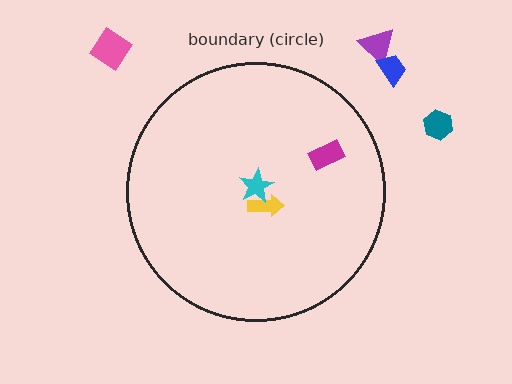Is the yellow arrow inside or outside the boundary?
Inside.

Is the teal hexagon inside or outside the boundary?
Outside.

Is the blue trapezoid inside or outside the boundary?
Outside.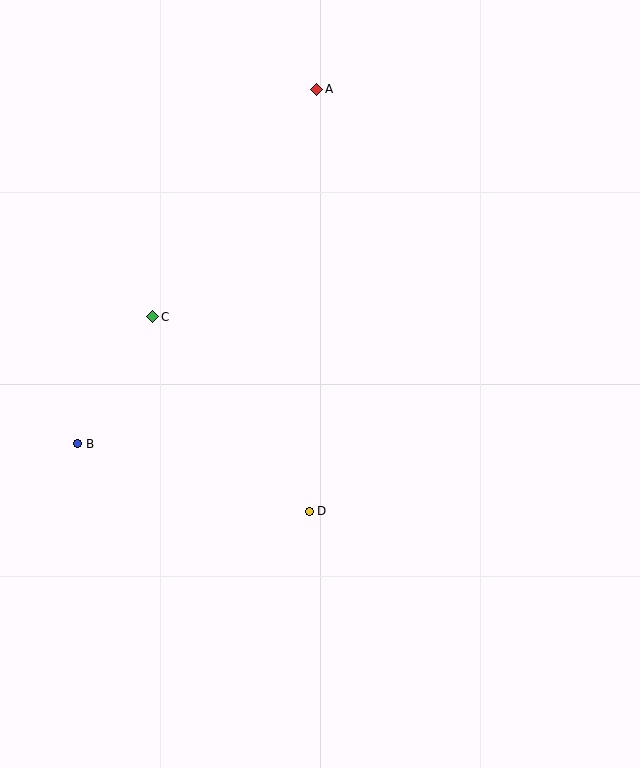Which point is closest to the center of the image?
Point D at (309, 511) is closest to the center.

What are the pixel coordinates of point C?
Point C is at (153, 317).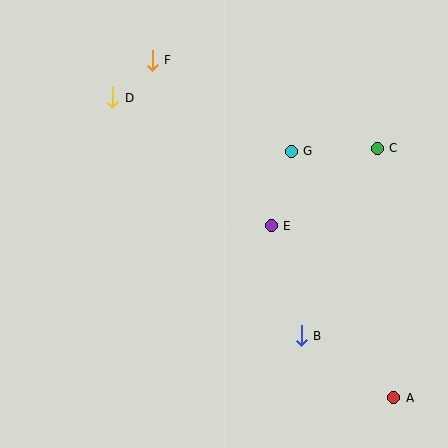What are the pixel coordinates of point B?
Point B is at (301, 336).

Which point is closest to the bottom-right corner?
Point A is closest to the bottom-right corner.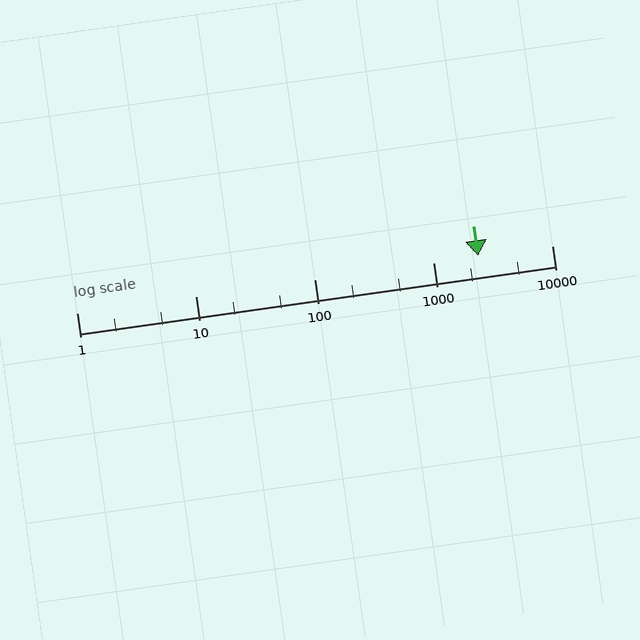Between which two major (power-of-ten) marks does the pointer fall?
The pointer is between 1000 and 10000.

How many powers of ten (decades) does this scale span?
The scale spans 4 decades, from 1 to 10000.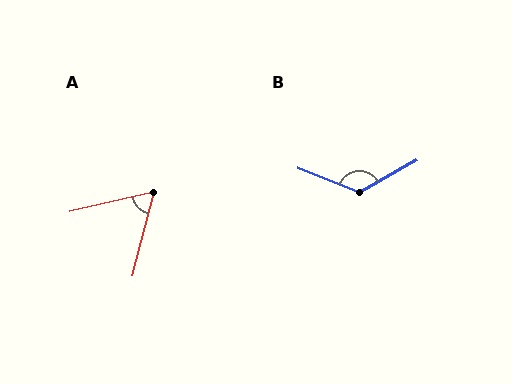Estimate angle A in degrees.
Approximately 63 degrees.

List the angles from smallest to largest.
A (63°), B (128°).